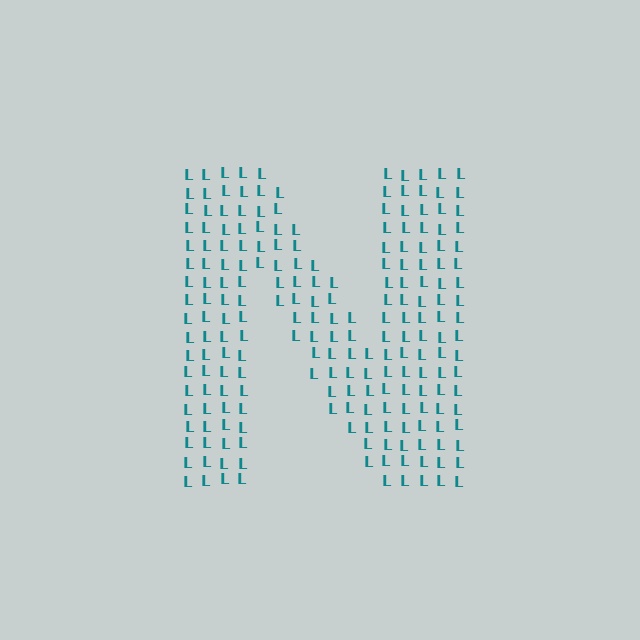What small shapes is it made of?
It is made of small letter L's.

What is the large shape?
The large shape is the letter N.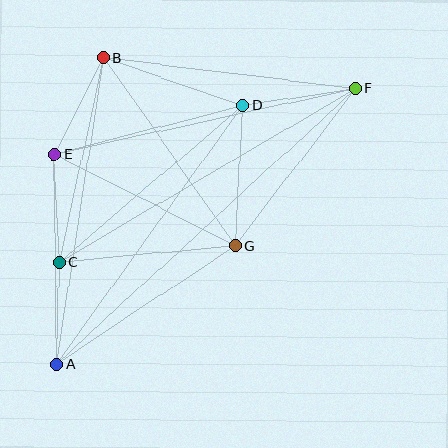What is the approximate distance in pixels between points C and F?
The distance between C and F is approximately 344 pixels.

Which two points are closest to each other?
Points A and C are closest to each other.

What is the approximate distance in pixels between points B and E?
The distance between B and E is approximately 108 pixels.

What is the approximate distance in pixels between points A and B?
The distance between A and B is approximately 310 pixels.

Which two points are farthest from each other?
Points A and F are farthest from each other.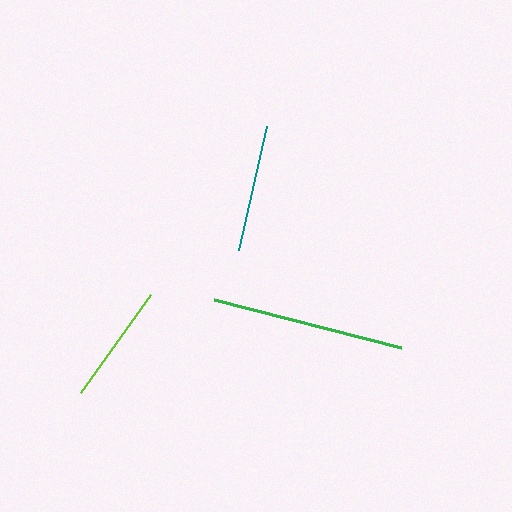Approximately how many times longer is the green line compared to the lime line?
The green line is approximately 1.6 times the length of the lime line.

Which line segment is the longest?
The green line is the longest at approximately 193 pixels.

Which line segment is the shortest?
The lime line is the shortest at approximately 121 pixels.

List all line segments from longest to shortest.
From longest to shortest: green, teal, lime.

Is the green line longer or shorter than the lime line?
The green line is longer than the lime line.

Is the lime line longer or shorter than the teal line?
The teal line is longer than the lime line.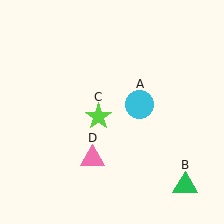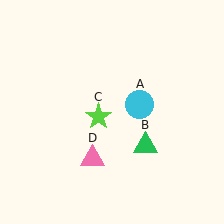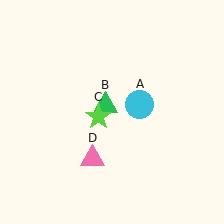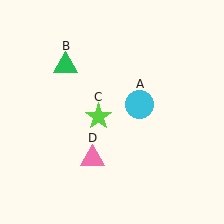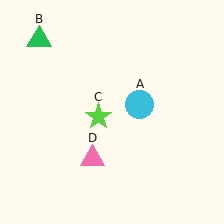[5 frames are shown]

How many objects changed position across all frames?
1 object changed position: green triangle (object B).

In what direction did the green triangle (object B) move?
The green triangle (object B) moved up and to the left.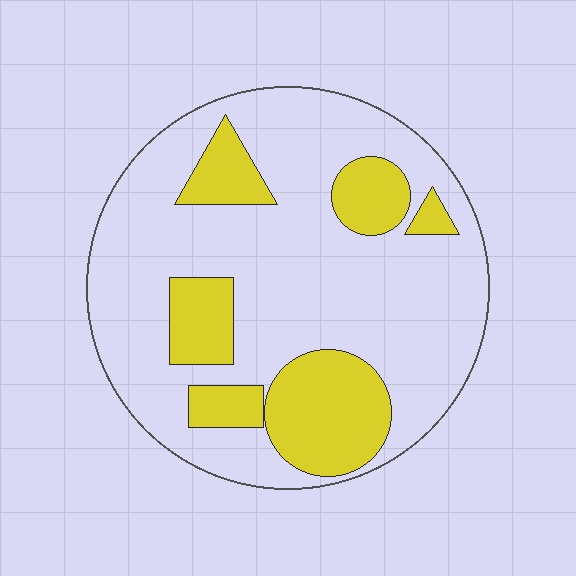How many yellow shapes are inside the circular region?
6.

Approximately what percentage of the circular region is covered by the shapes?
Approximately 25%.